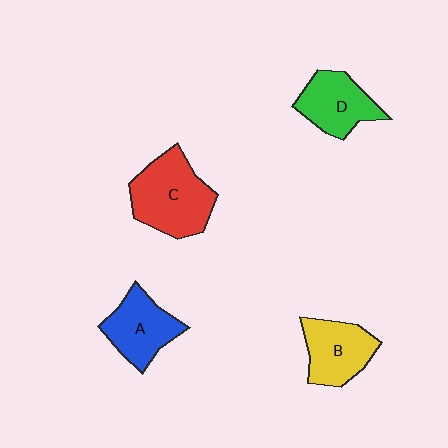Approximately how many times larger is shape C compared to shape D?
Approximately 1.4 times.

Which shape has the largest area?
Shape C (red).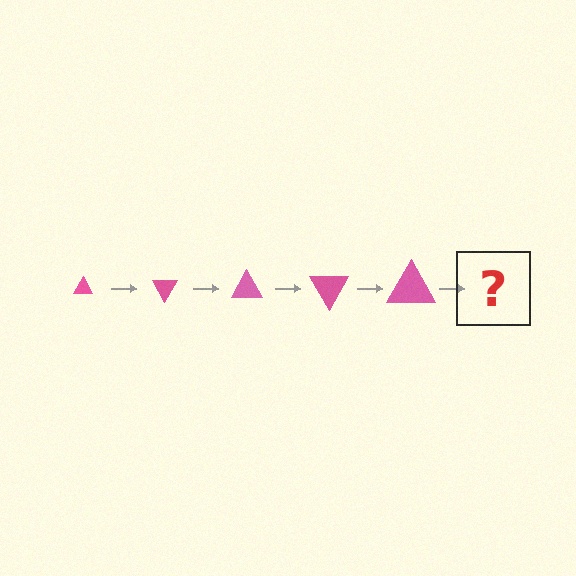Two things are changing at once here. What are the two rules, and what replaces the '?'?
The two rules are that the triangle grows larger each step and it rotates 60 degrees each step. The '?' should be a triangle, larger than the previous one and rotated 300 degrees from the start.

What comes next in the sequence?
The next element should be a triangle, larger than the previous one and rotated 300 degrees from the start.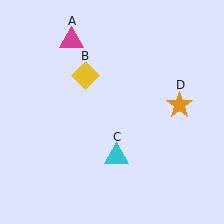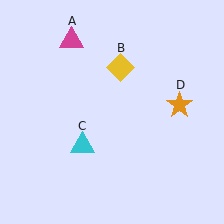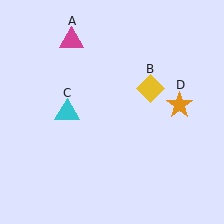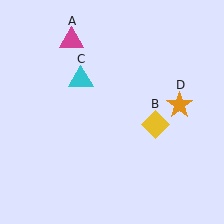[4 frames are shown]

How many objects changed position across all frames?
2 objects changed position: yellow diamond (object B), cyan triangle (object C).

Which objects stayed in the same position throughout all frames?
Magenta triangle (object A) and orange star (object D) remained stationary.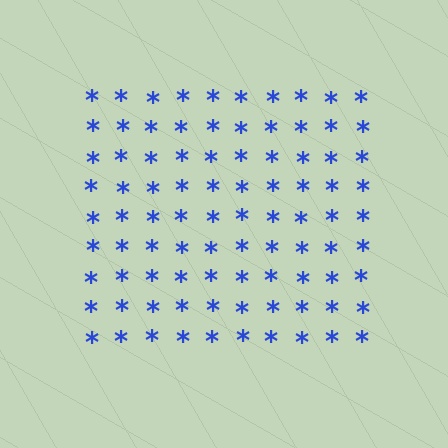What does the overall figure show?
The overall figure shows a square.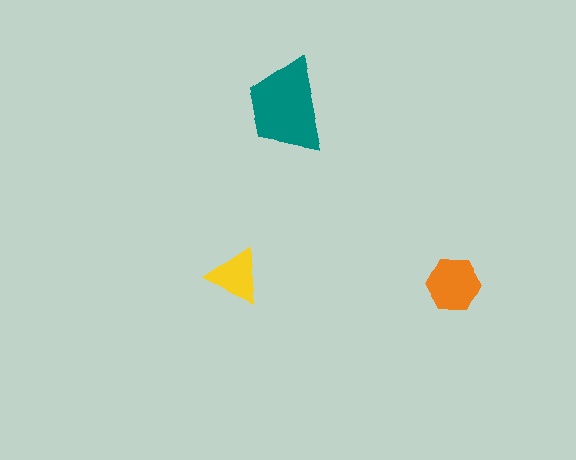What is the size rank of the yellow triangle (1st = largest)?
3rd.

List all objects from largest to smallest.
The teal trapezoid, the orange hexagon, the yellow triangle.